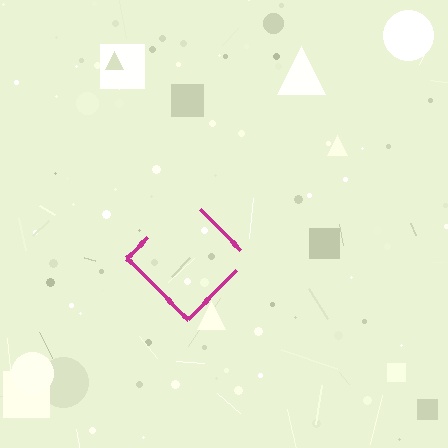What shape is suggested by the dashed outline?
The dashed outline suggests a diamond.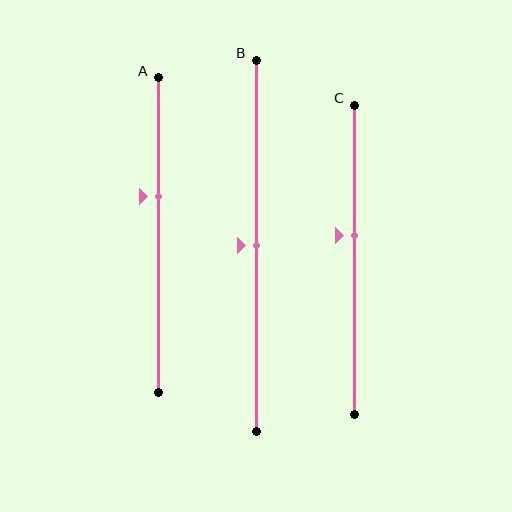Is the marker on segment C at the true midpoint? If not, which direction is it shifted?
No, the marker on segment C is shifted upward by about 8% of the segment length.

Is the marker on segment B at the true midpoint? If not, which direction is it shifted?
Yes, the marker on segment B is at the true midpoint.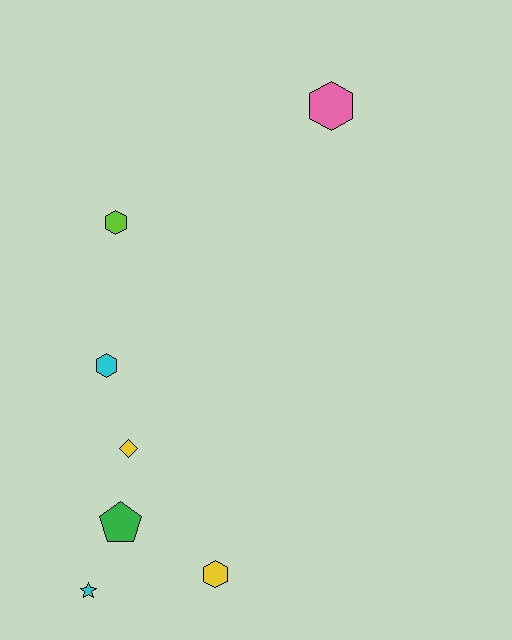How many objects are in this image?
There are 7 objects.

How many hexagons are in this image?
There are 4 hexagons.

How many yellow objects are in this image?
There are 2 yellow objects.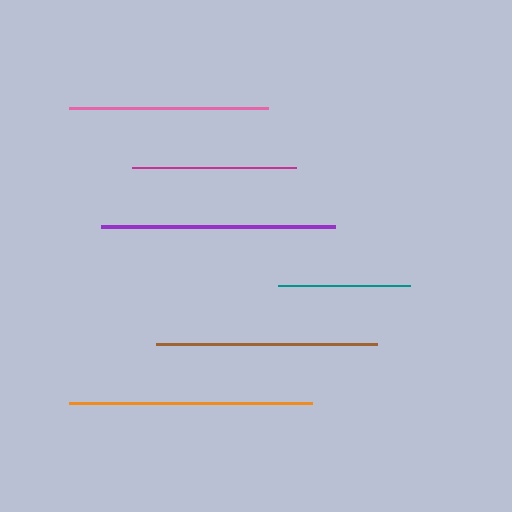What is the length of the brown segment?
The brown segment is approximately 220 pixels long.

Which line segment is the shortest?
The teal line is the shortest at approximately 132 pixels.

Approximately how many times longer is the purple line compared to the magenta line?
The purple line is approximately 1.4 times the length of the magenta line.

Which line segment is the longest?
The orange line is the longest at approximately 243 pixels.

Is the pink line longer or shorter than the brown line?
The brown line is longer than the pink line.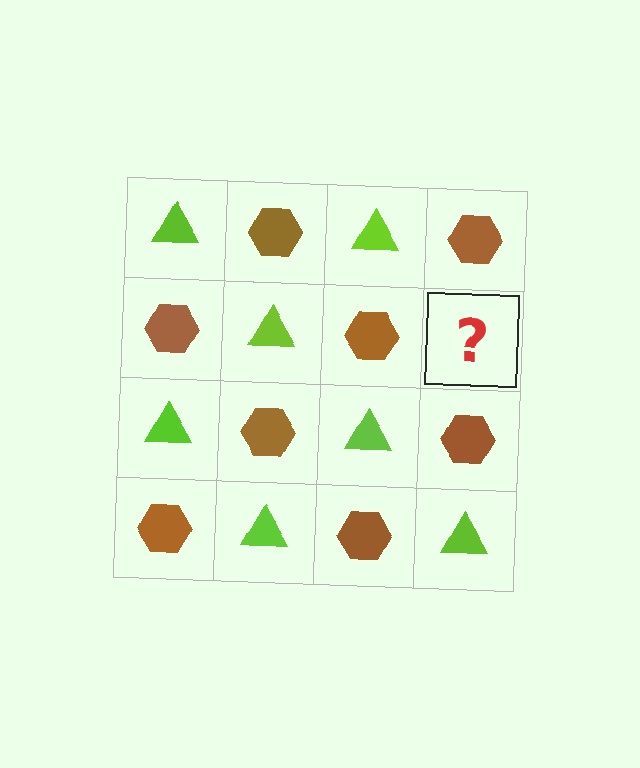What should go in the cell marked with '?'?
The missing cell should contain a lime triangle.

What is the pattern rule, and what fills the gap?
The rule is that it alternates lime triangle and brown hexagon in a checkerboard pattern. The gap should be filled with a lime triangle.